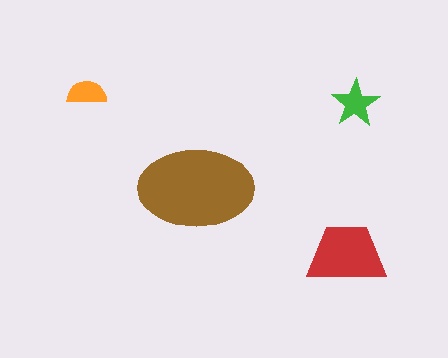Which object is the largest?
The brown ellipse.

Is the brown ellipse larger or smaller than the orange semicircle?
Larger.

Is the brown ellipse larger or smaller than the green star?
Larger.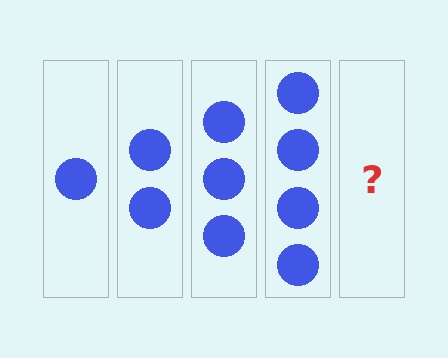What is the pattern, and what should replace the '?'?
The pattern is that each step adds one more circle. The '?' should be 5 circles.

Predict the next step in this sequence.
The next step is 5 circles.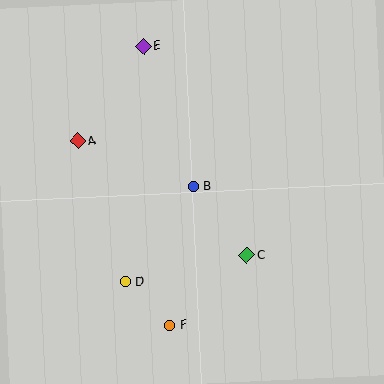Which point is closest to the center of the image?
Point B at (193, 187) is closest to the center.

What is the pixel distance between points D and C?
The distance between D and C is 124 pixels.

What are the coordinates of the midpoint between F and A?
The midpoint between F and A is at (124, 233).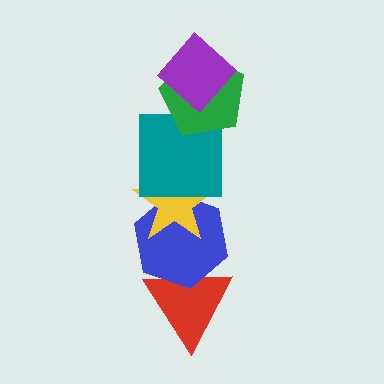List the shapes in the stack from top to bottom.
From top to bottom: the purple diamond, the green pentagon, the teal square, the yellow star, the blue hexagon, the red triangle.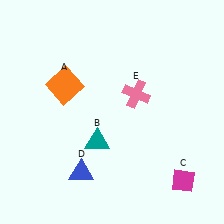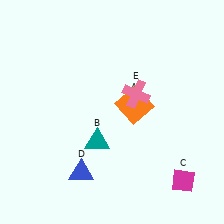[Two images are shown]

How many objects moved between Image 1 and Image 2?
1 object moved between the two images.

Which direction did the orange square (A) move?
The orange square (A) moved right.